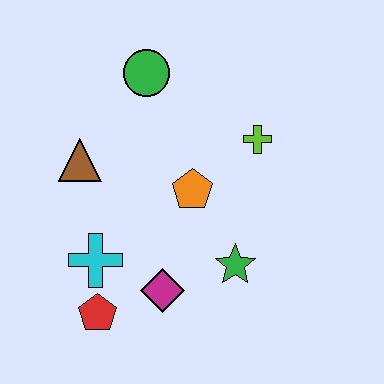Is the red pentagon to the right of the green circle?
No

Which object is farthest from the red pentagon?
The green circle is farthest from the red pentagon.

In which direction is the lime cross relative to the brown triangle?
The lime cross is to the right of the brown triangle.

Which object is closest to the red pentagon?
The cyan cross is closest to the red pentagon.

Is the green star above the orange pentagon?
No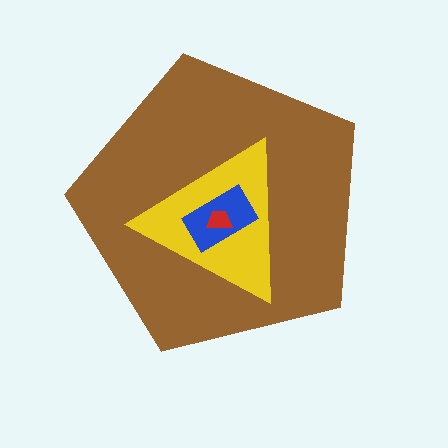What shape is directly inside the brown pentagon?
The yellow triangle.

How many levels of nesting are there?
4.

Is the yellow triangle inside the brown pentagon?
Yes.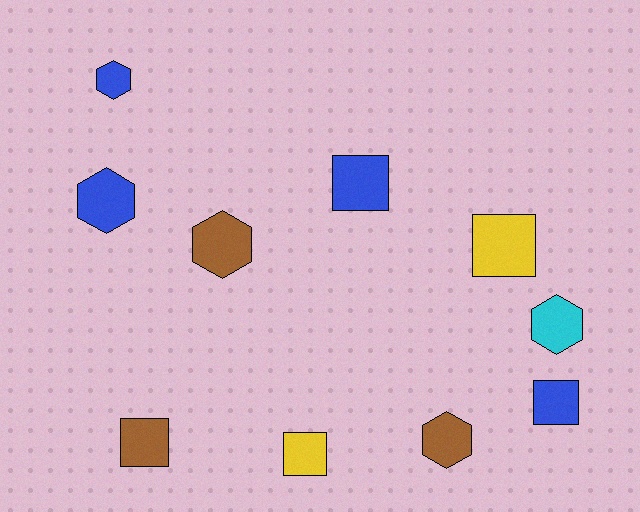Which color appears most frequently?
Blue, with 4 objects.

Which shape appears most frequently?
Square, with 5 objects.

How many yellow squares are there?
There are 2 yellow squares.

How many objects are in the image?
There are 10 objects.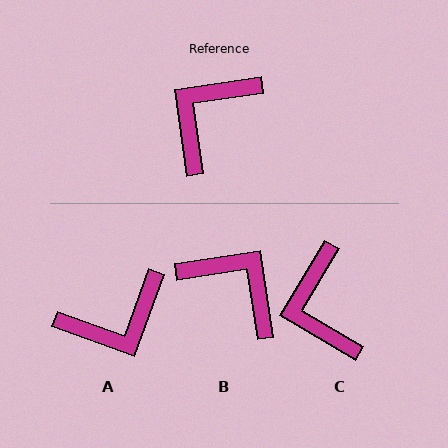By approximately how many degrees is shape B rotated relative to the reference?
Approximately 90 degrees clockwise.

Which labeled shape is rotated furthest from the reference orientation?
A, about 152 degrees away.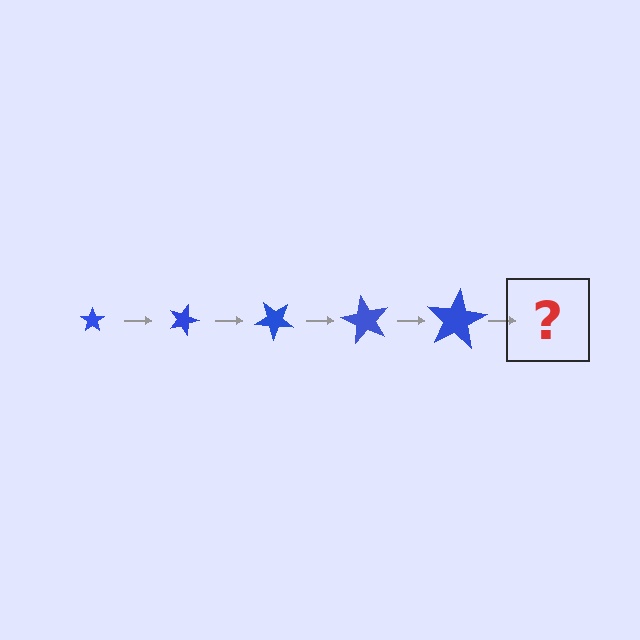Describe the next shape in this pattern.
It should be a star, larger than the previous one and rotated 100 degrees from the start.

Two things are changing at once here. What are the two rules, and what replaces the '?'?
The two rules are that the star grows larger each step and it rotates 20 degrees each step. The '?' should be a star, larger than the previous one and rotated 100 degrees from the start.